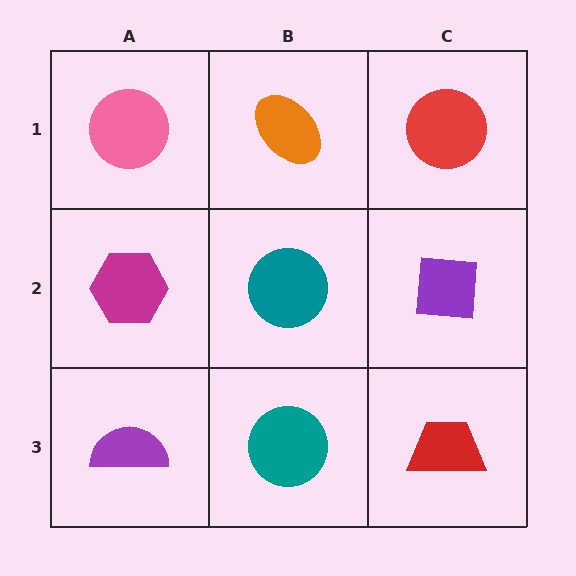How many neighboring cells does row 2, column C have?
3.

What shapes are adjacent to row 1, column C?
A purple square (row 2, column C), an orange ellipse (row 1, column B).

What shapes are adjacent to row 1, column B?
A teal circle (row 2, column B), a pink circle (row 1, column A), a red circle (row 1, column C).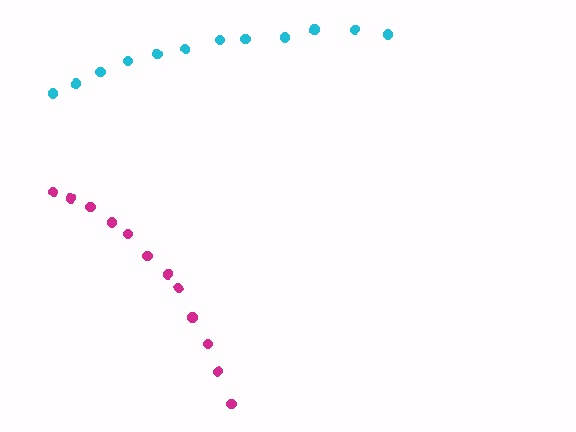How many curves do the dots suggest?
There are 2 distinct paths.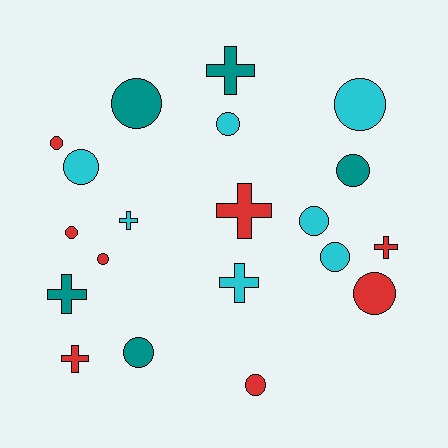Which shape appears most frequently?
Circle, with 13 objects.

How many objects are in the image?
There are 20 objects.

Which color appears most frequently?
Red, with 8 objects.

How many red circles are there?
There are 5 red circles.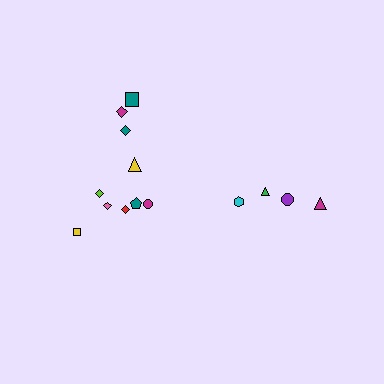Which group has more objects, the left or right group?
The left group.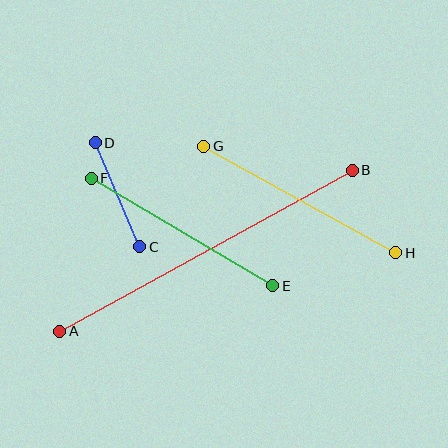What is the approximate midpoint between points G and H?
The midpoint is at approximately (300, 199) pixels.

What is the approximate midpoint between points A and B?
The midpoint is at approximately (206, 251) pixels.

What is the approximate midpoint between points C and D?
The midpoint is at approximately (117, 195) pixels.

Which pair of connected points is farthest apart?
Points A and B are farthest apart.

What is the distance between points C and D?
The distance is approximately 113 pixels.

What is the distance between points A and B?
The distance is approximately 334 pixels.